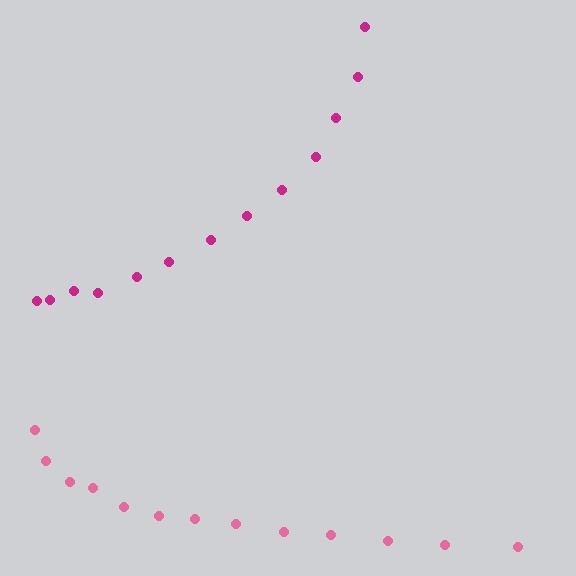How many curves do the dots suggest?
There are 2 distinct paths.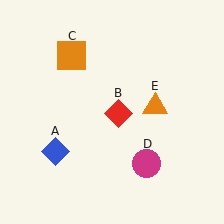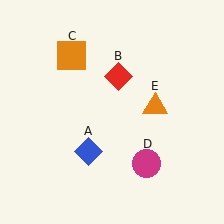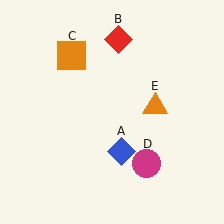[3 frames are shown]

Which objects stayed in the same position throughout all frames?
Orange square (object C) and magenta circle (object D) and orange triangle (object E) remained stationary.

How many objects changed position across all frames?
2 objects changed position: blue diamond (object A), red diamond (object B).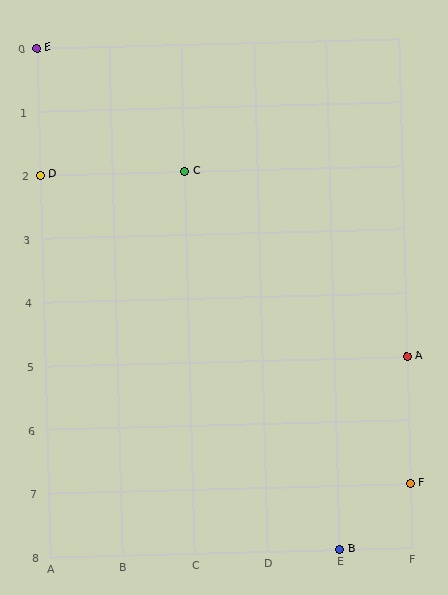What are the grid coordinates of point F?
Point F is at grid coordinates (F, 7).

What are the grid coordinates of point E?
Point E is at grid coordinates (A, 0).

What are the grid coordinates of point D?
Point D is at grid coordinates (A, 2).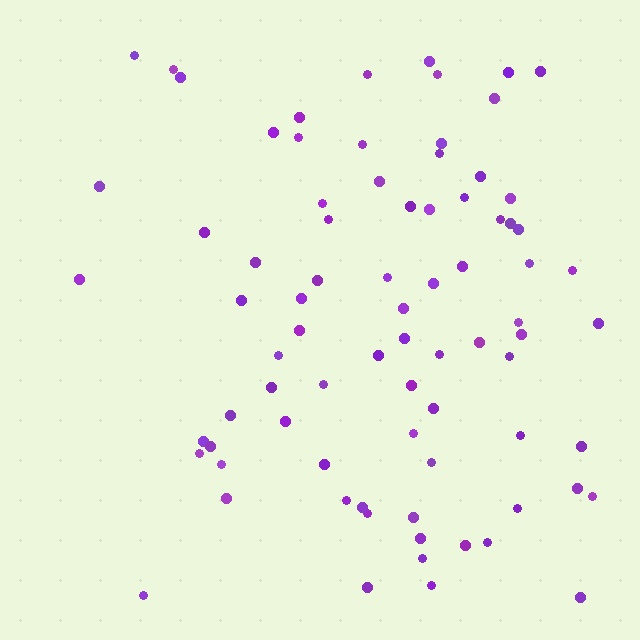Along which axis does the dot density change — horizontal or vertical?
Horizontal.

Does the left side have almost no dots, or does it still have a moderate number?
Still a moderate number, just noticeably fewer than the right.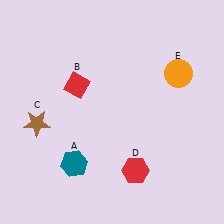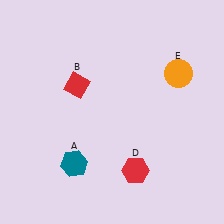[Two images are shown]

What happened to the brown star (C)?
The brown star (C) was removed in Image 2. It was in the bottom-left area of Image 1.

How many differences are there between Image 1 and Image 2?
There is 1 difference between the two images.